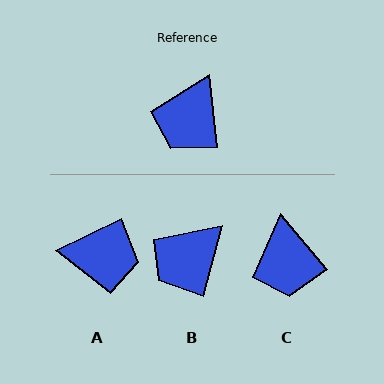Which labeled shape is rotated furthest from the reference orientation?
A, about 110 degrees away.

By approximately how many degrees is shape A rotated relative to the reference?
Approximately 110 degrees counter-clockwise.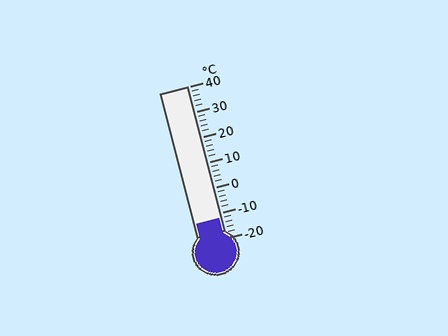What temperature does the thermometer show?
The thermometer shows approximately -12°C.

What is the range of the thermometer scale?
The thermometer scale ranges from -20°C to 40°C.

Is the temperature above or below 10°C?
The temperature is below 10°C.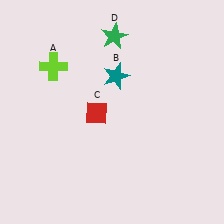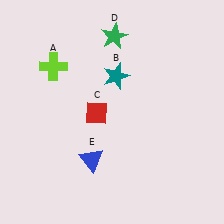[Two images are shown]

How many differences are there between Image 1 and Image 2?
There is 1 difference between the two images.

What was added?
A blue triangle (E) was added in Image 2.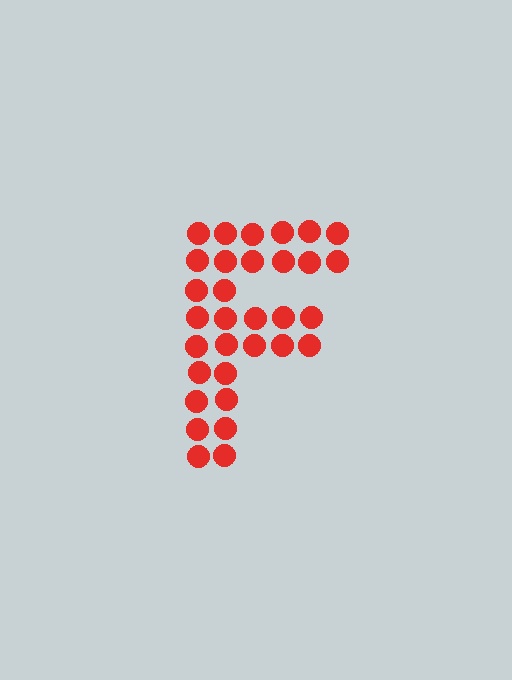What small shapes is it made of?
It is made of small circles.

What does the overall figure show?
The overall figure shows the letter F.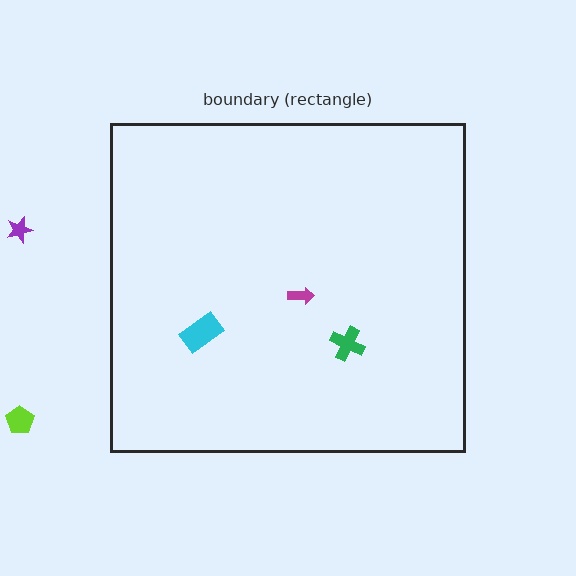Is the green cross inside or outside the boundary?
Inside.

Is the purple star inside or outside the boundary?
Outside.